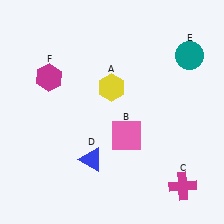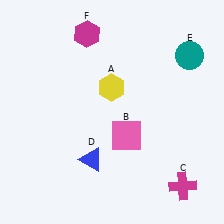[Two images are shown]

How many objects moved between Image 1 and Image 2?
1 object moved between the two images.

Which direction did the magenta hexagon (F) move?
The magenta hexagon (F) moved up.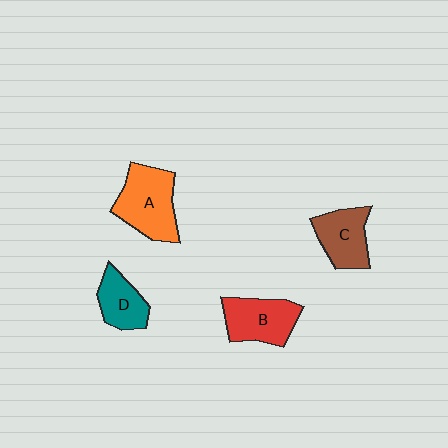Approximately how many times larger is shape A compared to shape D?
Approximately 1.6 times.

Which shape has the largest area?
Shape A (orange).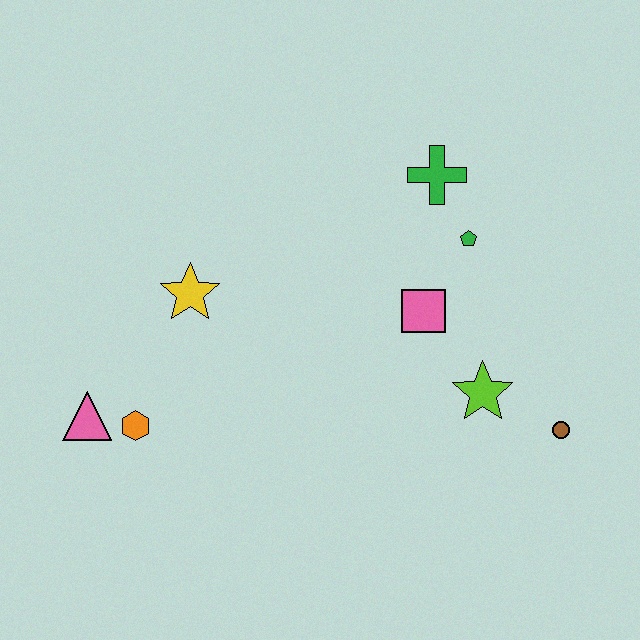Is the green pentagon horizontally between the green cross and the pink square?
No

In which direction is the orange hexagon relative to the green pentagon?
The orange hexagon is to the left of the green pentagon.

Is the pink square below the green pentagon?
Yes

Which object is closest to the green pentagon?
The green cross is closest to the green pentagon.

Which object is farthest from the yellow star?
The brown circle is farthest from the yellow star.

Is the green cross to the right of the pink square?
Yes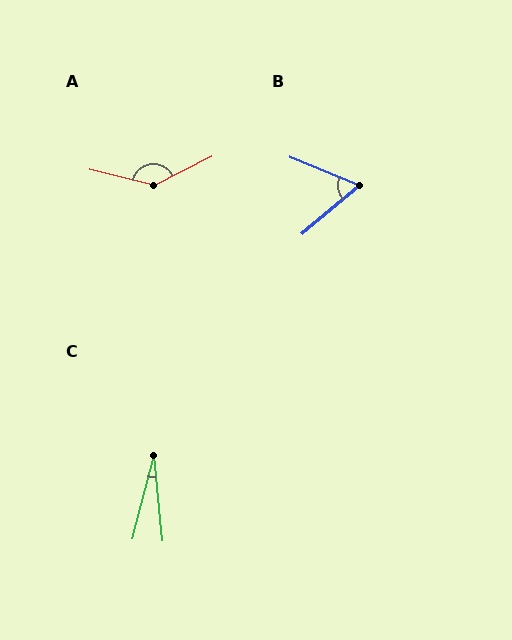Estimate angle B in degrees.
Approximately 63 degrees.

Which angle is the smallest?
C, at approximately 20 degrees.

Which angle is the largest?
A, at approximately 139 degrees.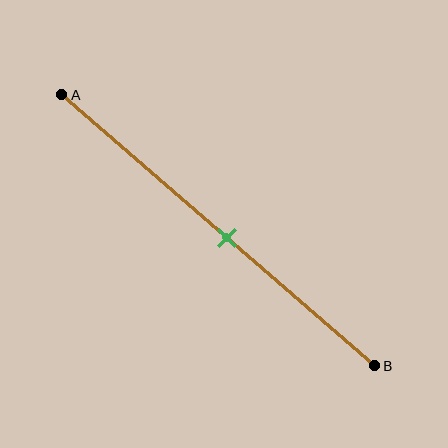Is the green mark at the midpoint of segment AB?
Yes, the mark is approximately at the midpoint.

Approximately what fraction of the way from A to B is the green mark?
The green mark is approximately 55% of the way from A to B.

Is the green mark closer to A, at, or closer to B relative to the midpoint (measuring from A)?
The green mark is approximately at the midpoint of segment AB.